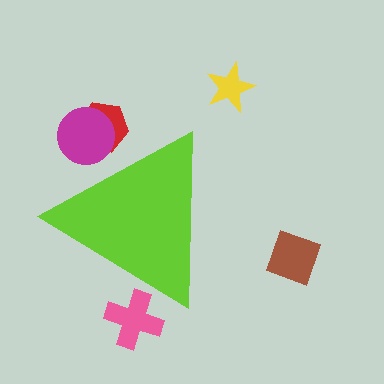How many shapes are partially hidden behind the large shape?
3 shapes are partially hidden.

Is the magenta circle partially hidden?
Yes, the magenta circle is partially hidden behind the lime triangle.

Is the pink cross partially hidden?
Yes, the pink cross is partially hidden behind the lime triangle.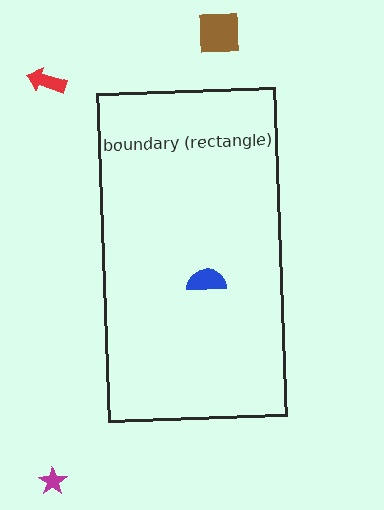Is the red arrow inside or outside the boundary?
Outside.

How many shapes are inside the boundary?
1 inside, 3 outside.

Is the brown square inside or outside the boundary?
Outside.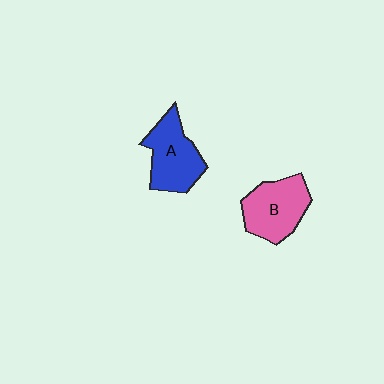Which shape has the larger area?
Shape B (pink).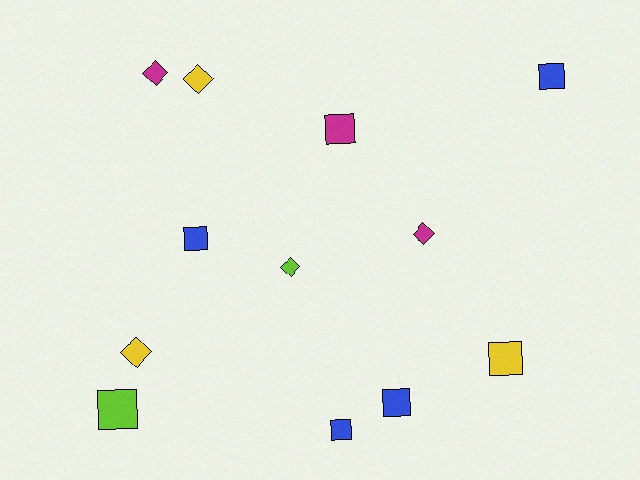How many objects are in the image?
There are 12 objects.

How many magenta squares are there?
There is 1 magenta square.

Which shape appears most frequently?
Square, with 7 objects.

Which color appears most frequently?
Blue, with 4 objects.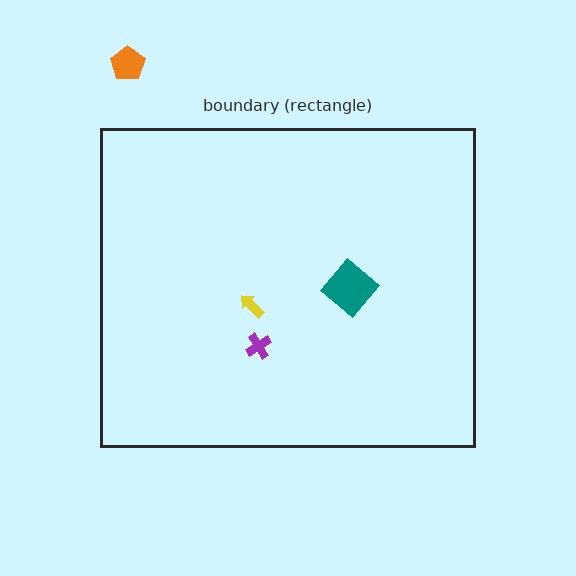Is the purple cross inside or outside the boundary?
Inside.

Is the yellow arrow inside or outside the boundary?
Inside.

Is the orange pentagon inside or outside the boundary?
Outside.